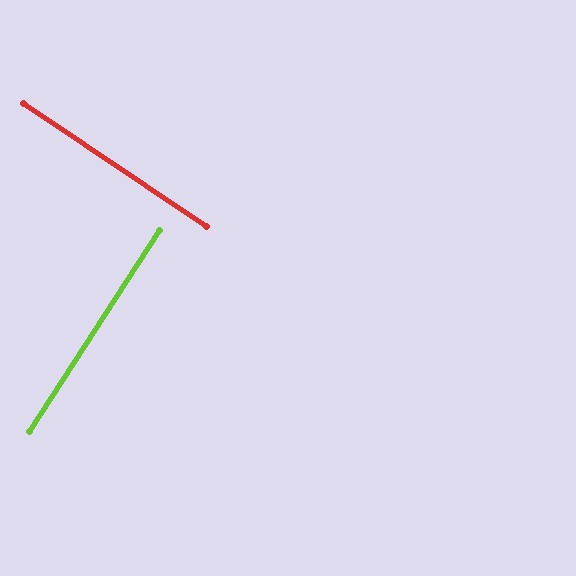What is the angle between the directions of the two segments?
Approximately 89 degrees.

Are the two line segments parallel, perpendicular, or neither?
Perpendicular — they meet at approximately 89°.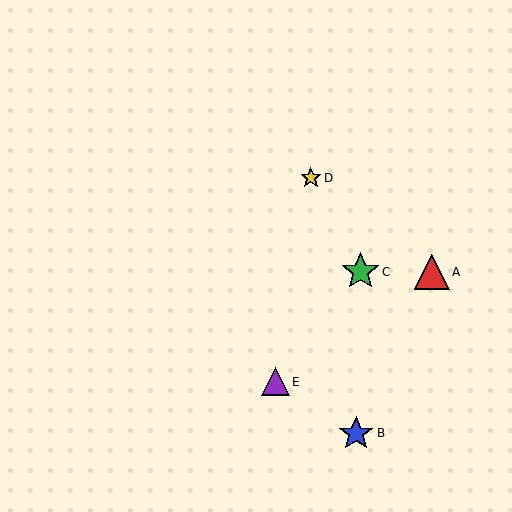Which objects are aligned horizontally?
Objects A, C are aligned horizontally.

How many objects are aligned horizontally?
2 objects (A, C) are aligned horizontally.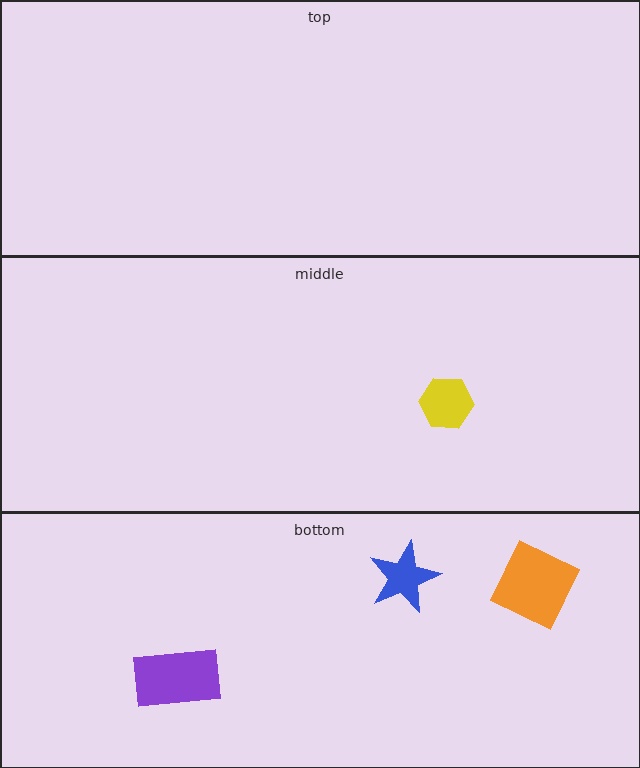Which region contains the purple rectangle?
The bottom region.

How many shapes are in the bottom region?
3.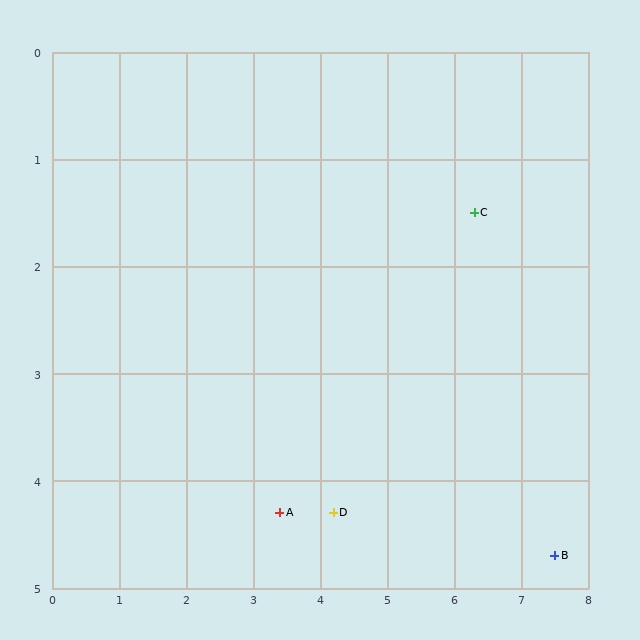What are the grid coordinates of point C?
Point C is at approximately (6.3, 1.5).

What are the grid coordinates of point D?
Point D is at approximately (4.2, 4.3).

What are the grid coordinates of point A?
Point A is at approximately (3.4, 4.3).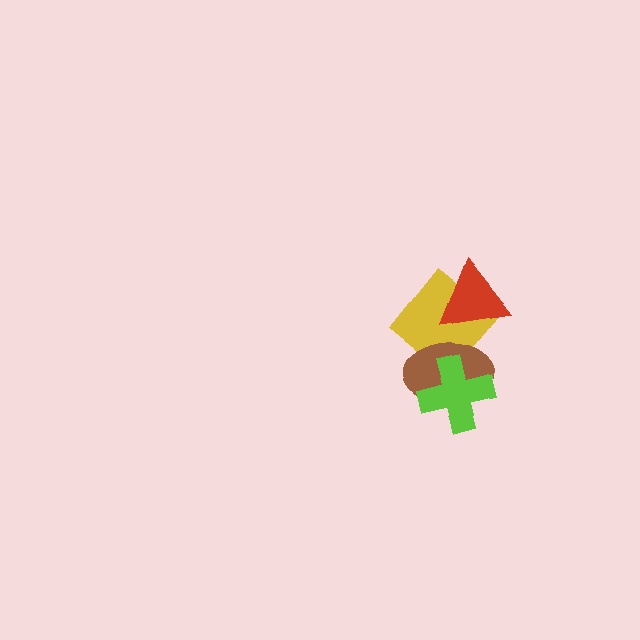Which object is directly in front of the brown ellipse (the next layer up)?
The lime cross is directly in front of the brown ellipse.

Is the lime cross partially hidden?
No, no other shape covers it.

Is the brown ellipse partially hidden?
Yes, it is partially covered by another shape.